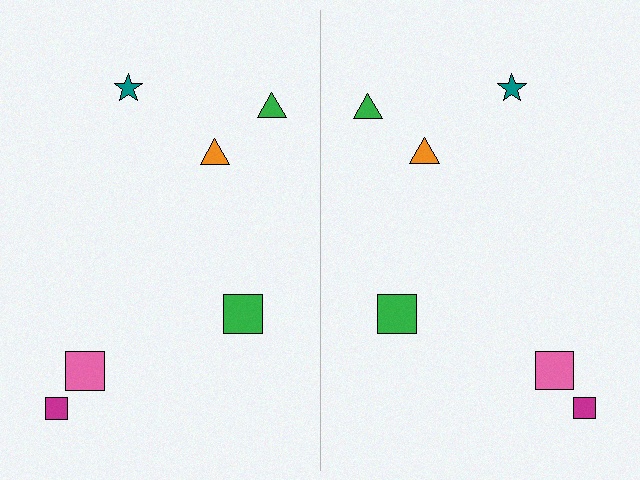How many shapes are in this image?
There are 12 shapes in this image.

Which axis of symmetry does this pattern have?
The pattern has a vertical axis of symmetry running through the center of the image.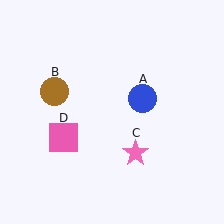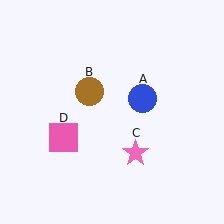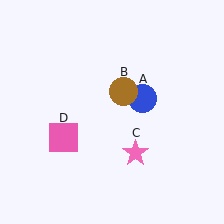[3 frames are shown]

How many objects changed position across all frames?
1 object changed position: brown circle (object B).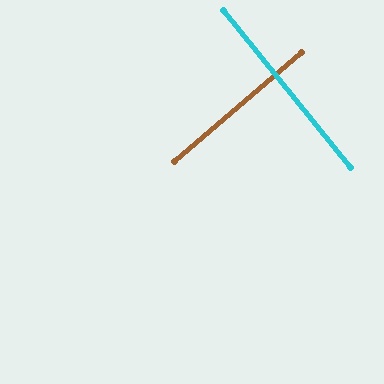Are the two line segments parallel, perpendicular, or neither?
Perpendicular — they meet at approximately 89°.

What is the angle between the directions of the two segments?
Approximately 89 degrees.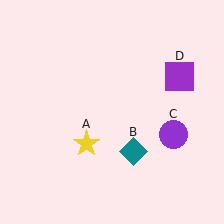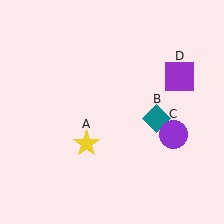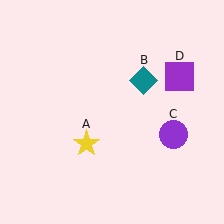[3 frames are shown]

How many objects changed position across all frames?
1 object changed position: teal diamond (object B).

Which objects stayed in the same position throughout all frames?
Yellow star (object A) and purple circle (object C) and purple square (object D) remained stationary.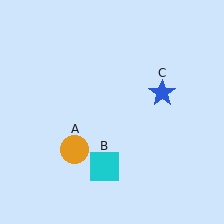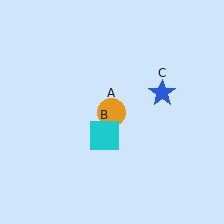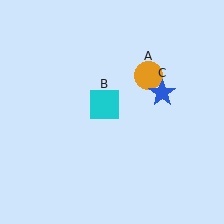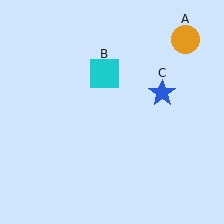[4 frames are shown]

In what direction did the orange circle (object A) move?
The orange circle (object A) moved up and to the right.